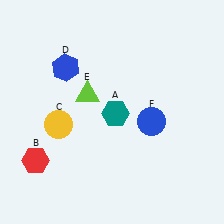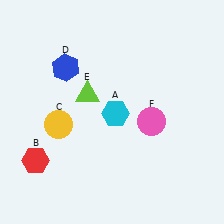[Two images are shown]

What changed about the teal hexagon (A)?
In Image 1, A is teal. In Image 2, it changed to cyan.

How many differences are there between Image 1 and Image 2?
There are 2 differences between the two images.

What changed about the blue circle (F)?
In Image 1, F is blue. In Image 2, it changed to pink.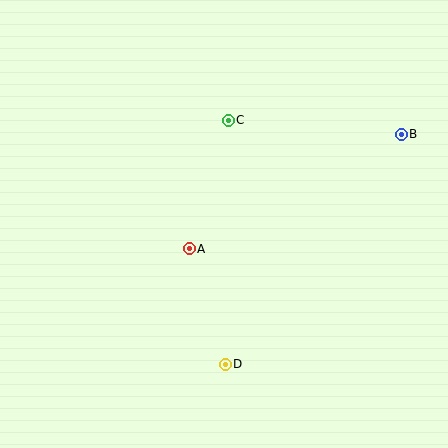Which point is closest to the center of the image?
Point A at (189, 249) is closest to the center.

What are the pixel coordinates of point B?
Point B is at (401, 134).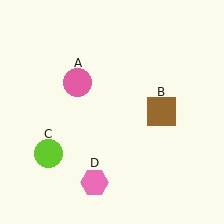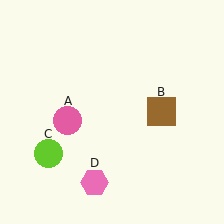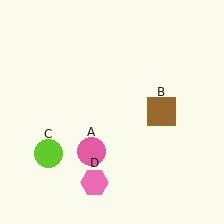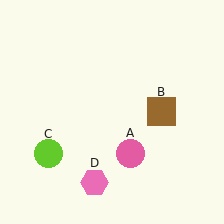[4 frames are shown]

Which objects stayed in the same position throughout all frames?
Brown square (object B) and lime circle (object C) and pink hexagon (object D) remained stationary.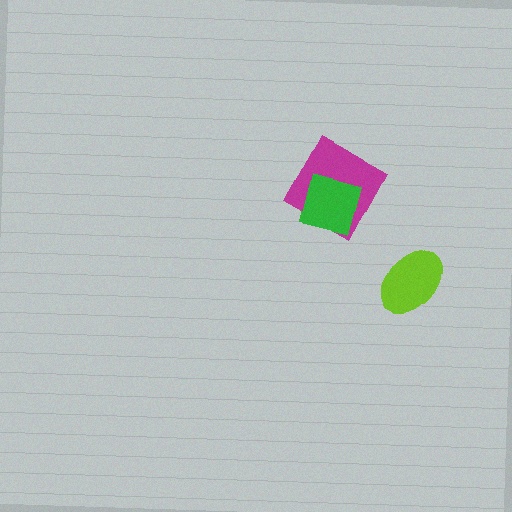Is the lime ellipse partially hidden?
No, no other shape covers it.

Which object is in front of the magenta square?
The green square is in front of the magenta square.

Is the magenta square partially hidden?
Yes, it is partially covered by another shape.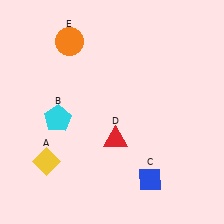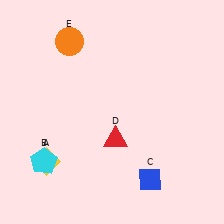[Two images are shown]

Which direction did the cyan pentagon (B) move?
The cyan pentagon (B) moved down.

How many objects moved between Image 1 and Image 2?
1 object moved between the two images.